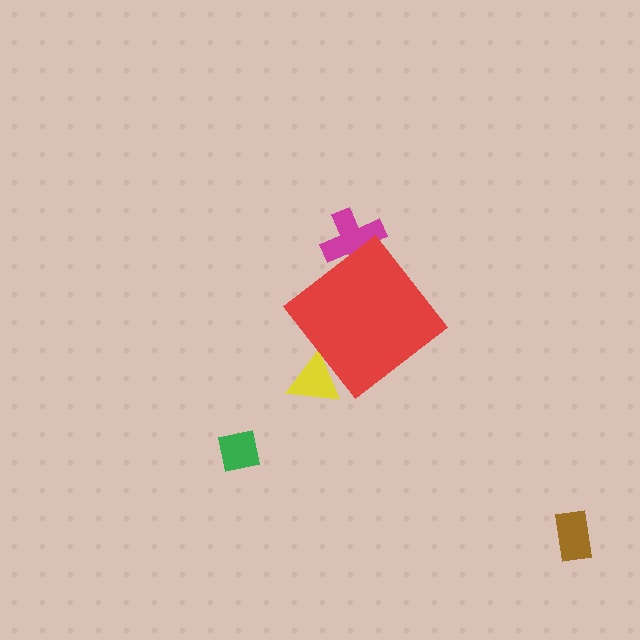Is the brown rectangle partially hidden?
No, the brown rectangle is fully visible.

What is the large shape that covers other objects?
A red diamond.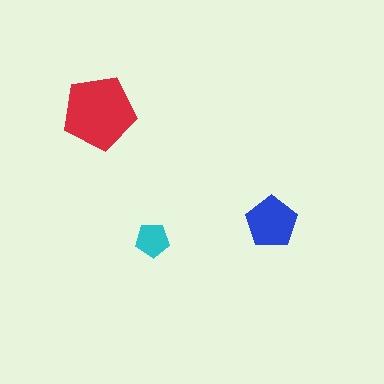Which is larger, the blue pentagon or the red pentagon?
The red one.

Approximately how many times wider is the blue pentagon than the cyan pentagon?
About 1.5 times wider.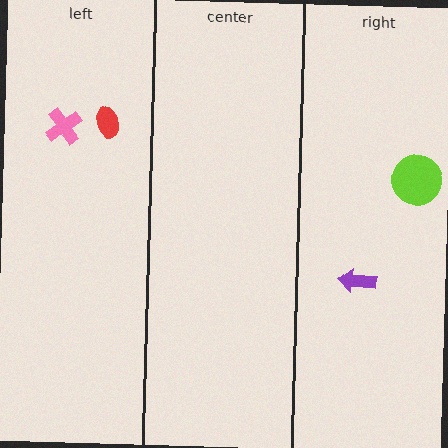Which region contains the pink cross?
The left region.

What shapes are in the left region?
The pink cross, the red ellipse.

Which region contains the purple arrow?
The right region.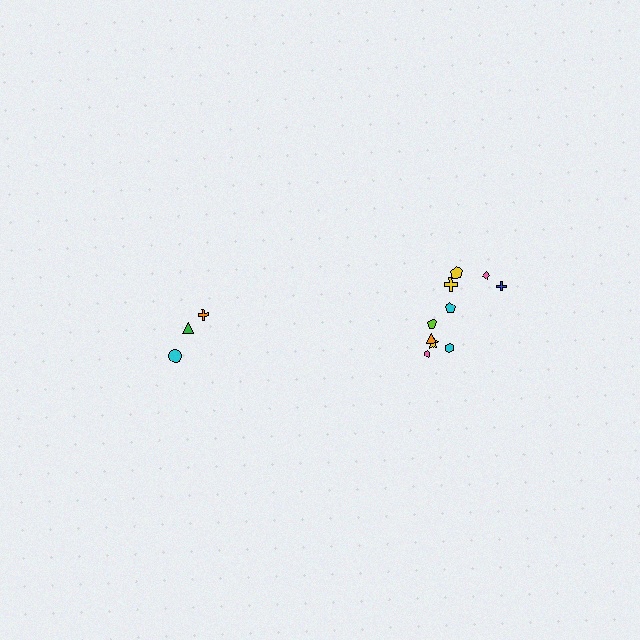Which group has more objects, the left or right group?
The right group.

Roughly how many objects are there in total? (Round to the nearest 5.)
Roughly 15 objects in total.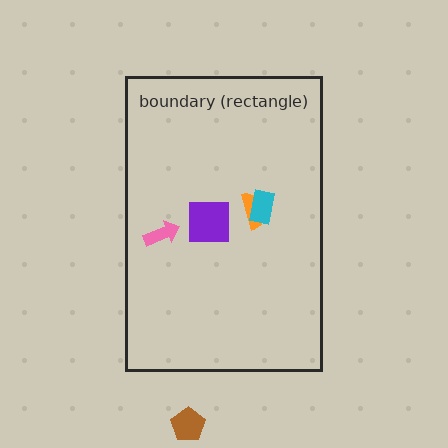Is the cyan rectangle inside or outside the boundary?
Inside.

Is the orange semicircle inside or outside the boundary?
Inside.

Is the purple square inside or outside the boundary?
Inside.